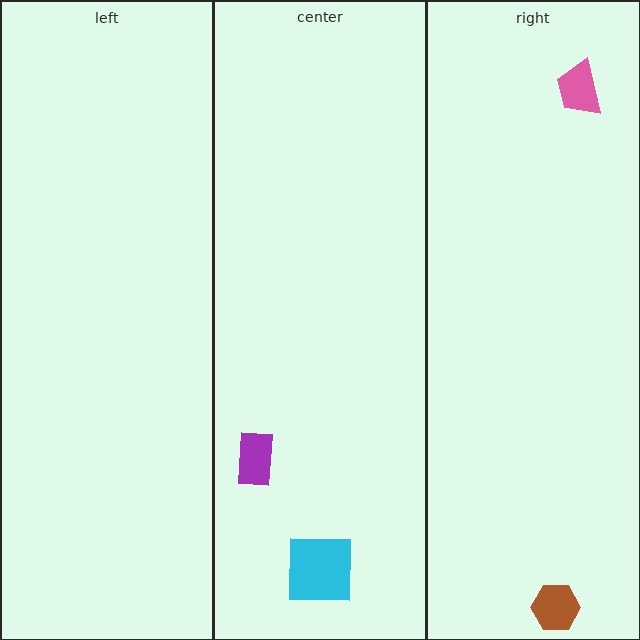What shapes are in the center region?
The purple rectangle, the cyan square.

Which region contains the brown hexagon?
The right region.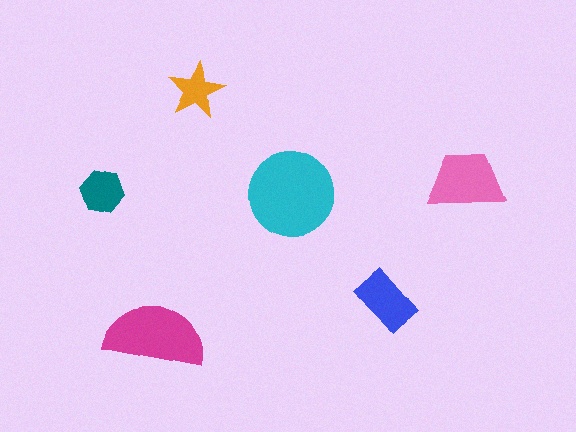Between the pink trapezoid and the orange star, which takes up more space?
The pink trapezoid.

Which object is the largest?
The cyan circle.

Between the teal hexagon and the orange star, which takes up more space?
The teal hexagon.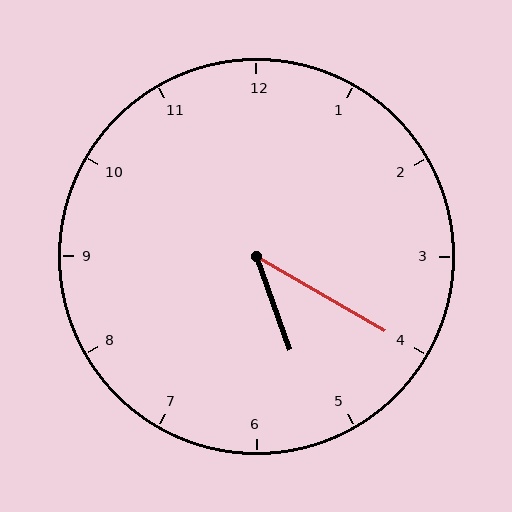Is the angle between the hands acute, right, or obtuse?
It is acute.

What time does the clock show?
5:20.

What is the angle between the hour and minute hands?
Approximately 40 degrees.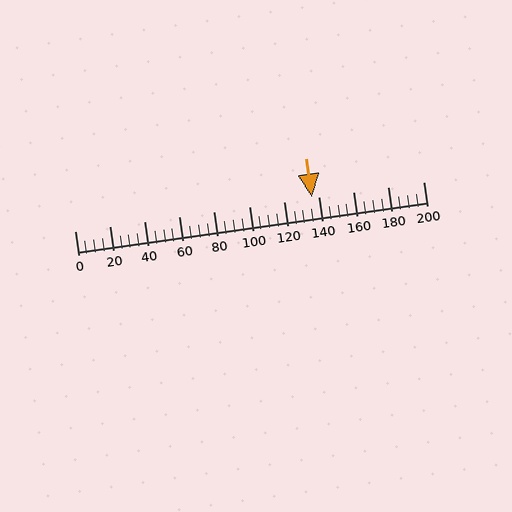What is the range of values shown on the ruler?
The ruler shows values from 0 to 200.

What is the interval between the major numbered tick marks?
The major tick marks are spaced 20 units apart.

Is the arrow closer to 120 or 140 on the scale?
The arrow is closer to 140.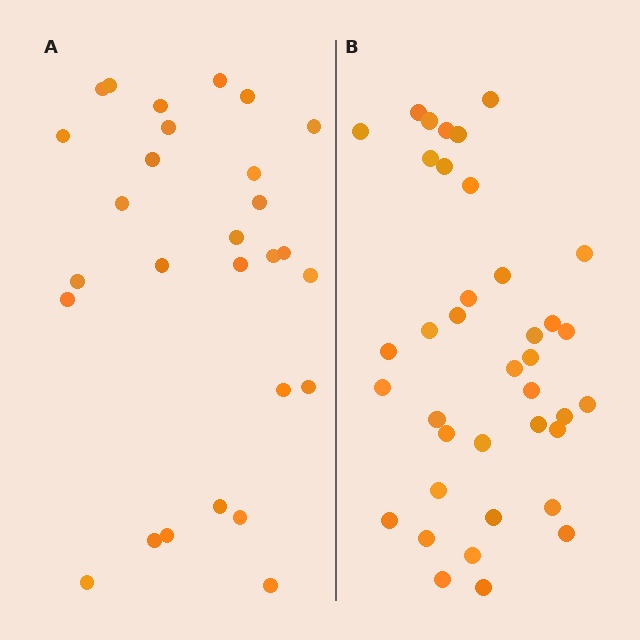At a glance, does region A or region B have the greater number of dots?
Region B (the right region) has more dots.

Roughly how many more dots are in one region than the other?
Region B has roughly 10 or so more dots than region A.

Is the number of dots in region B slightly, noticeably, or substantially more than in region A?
Region B has noticeably more, but not dramatically so. The ratio is roughly 1.4 to 1.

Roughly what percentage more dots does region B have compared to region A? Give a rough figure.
About 35% more.